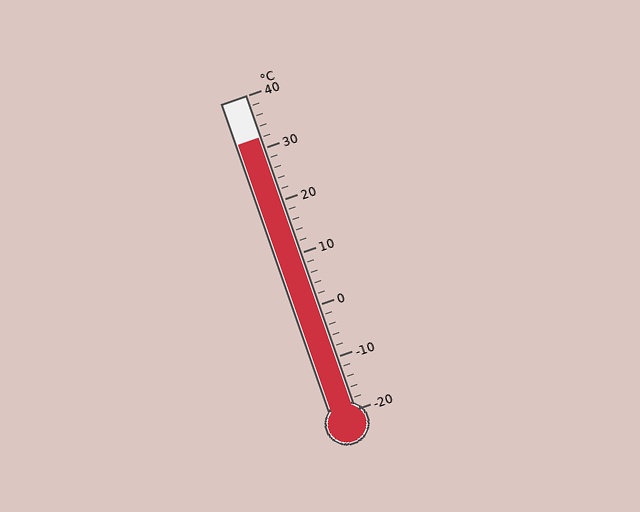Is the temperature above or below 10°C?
The temperature is above 10°C.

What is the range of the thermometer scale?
The thermometer scale ranges from -20°C to 40°C.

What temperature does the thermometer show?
The thermometer shows approximately 32°C.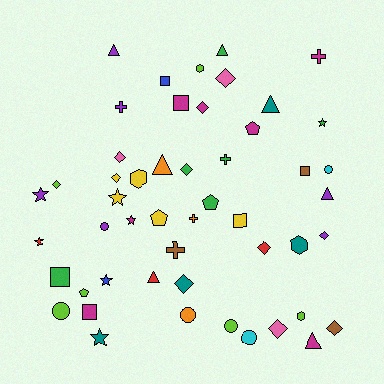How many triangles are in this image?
There are 7 triangles.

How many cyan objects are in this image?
There are 2 cyan objects.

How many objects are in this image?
There are 50 objects.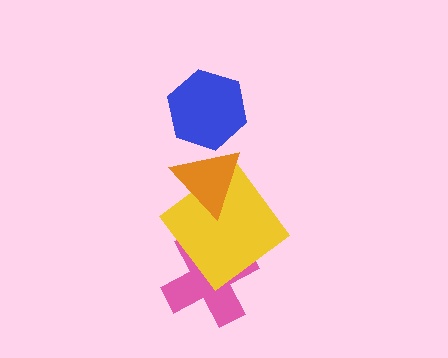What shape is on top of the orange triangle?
The blue hexagon is on top of the orange triangle.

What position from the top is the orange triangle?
The orange triangle is 2nd from the top.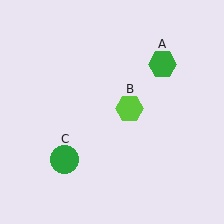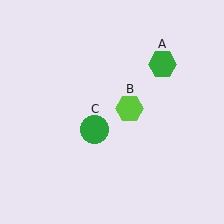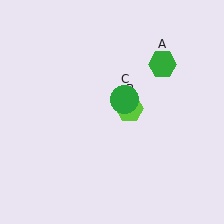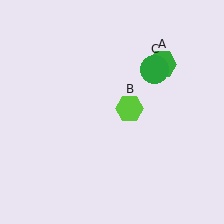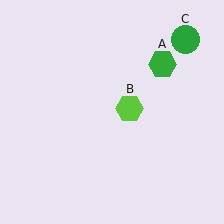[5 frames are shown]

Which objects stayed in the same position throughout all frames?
Green hexagon (object A) and lime hexagon (object B) remained stationary.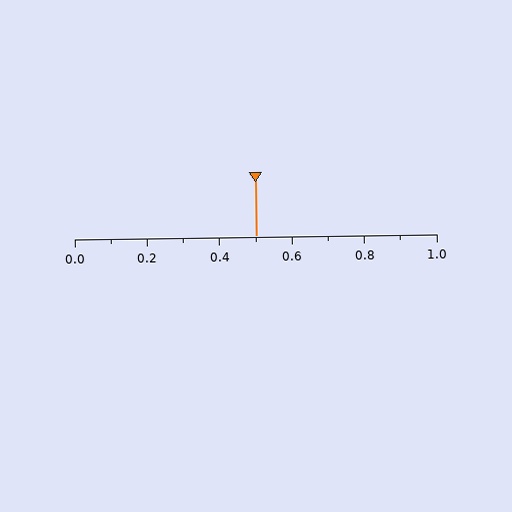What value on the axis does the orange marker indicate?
The marker indicates approximately 0.5.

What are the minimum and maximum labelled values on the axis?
The axis runs from 0.0 to 1.0.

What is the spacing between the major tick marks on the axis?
The major ticks are spaced 0.2 apart.